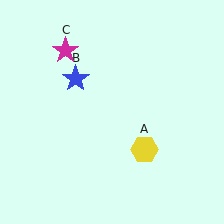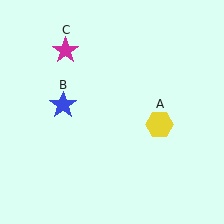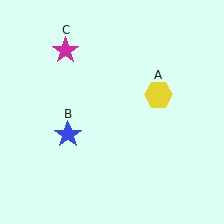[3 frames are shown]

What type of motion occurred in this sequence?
The yellow hexagon (object A), blue star (object B) rotated counterclockwise around the center of the scene.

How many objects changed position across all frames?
2 objects changed position: yellow hexagon (object A), blue star (object B).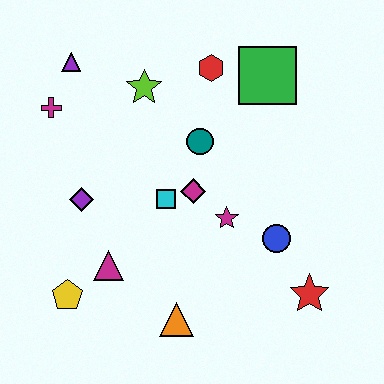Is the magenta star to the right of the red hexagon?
Yes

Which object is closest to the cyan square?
The magenta diamond is closest to the cyan square.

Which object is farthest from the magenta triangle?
The green square is farthest from the magenta triangle.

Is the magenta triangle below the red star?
No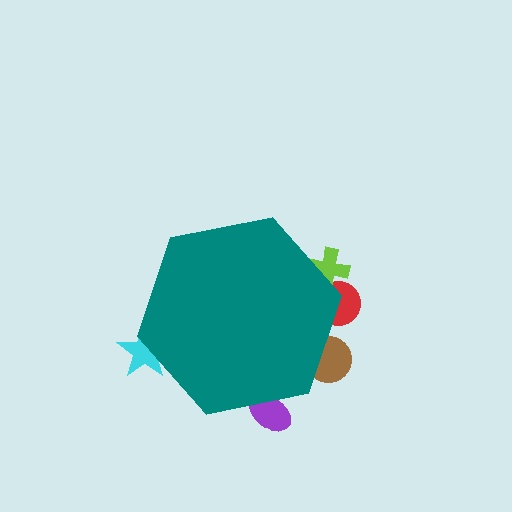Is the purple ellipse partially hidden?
Yes, the purple ellipse is partially hidden behind the teal hexagon.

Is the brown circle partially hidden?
Yes, the brown circle is partially hidden behind the teal hexagon.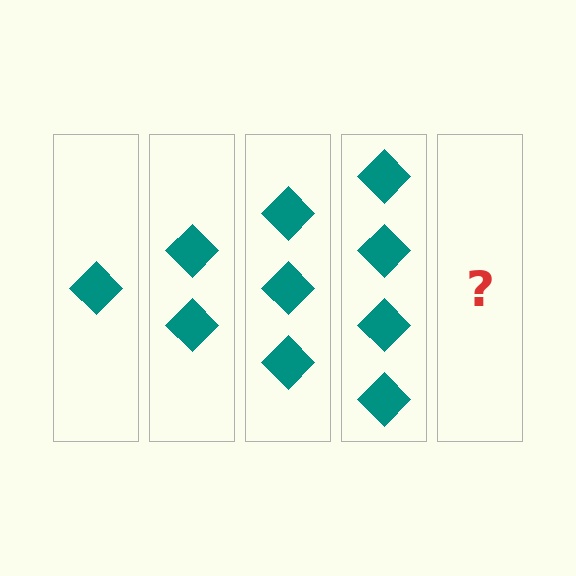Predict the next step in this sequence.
The next step is 5 diamonds.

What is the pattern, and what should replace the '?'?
The pattern is that each step adds one more diamond. The '?' should be 5 diamonds.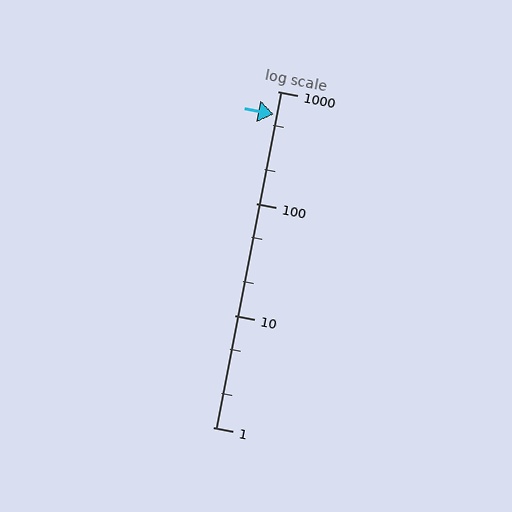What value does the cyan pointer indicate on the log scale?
The pointer indicates approximately 620.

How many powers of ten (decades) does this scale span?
The scale spans 3 decades, from 1 to 1000.